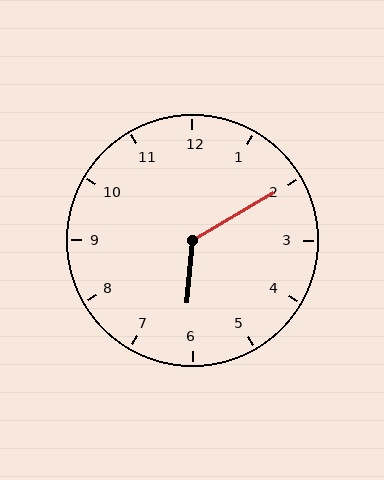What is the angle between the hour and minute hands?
Approximately 125 degrees.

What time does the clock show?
6:10.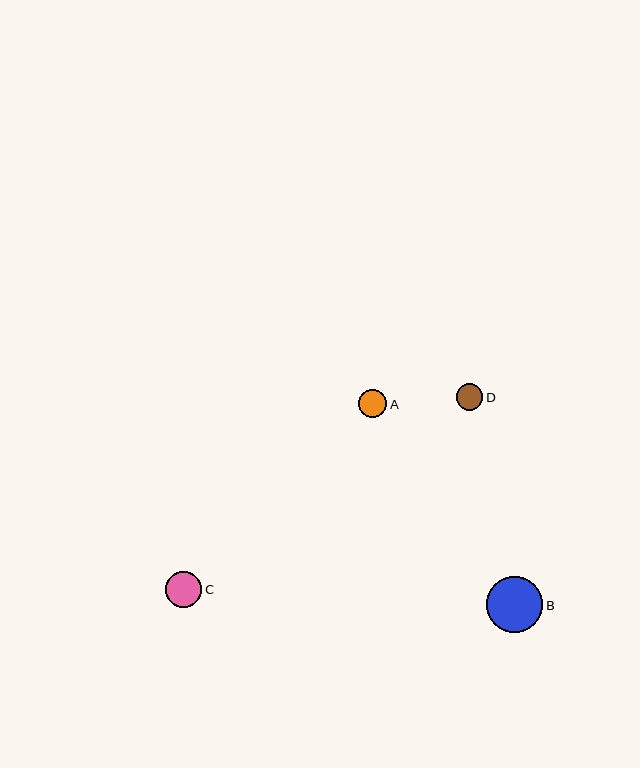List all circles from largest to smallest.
From largest to smallest: B, C, A, D.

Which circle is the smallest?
Circle D is the smallest with a size of approximately 27 pixels.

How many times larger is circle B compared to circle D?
Circle B is approximately 2.1 times the size of circle D.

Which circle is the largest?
Circle B is the largest with a size of approximately 56 pixels.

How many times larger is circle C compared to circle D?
Circle C is approximately 1.4 times the size of circle D.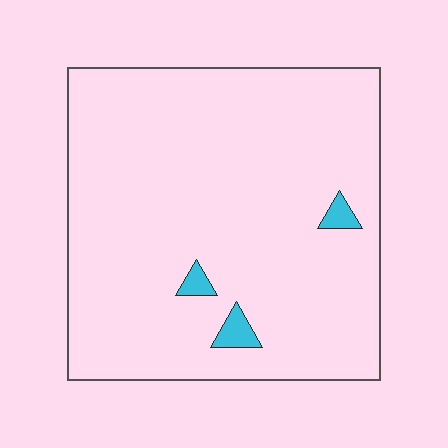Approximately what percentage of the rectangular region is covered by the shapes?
Approximately 5%.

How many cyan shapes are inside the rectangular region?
3.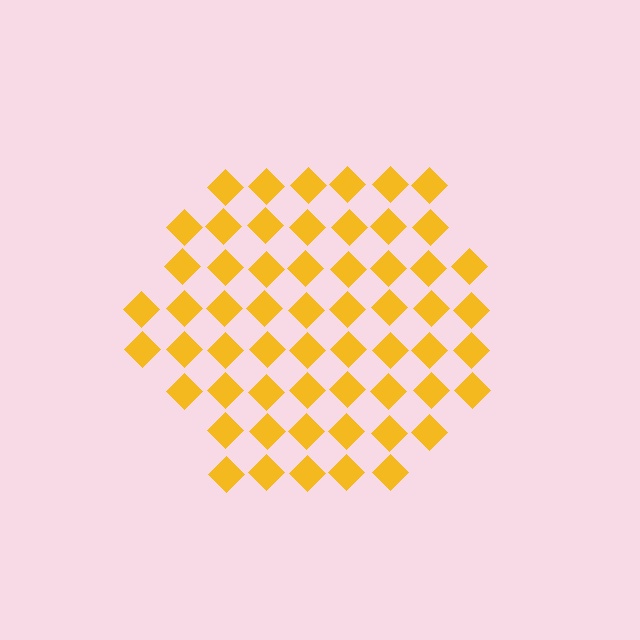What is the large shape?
The large shape is a hexagon.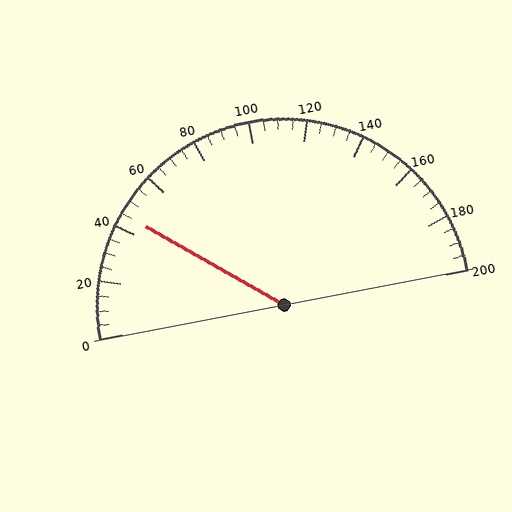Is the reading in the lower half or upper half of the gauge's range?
The reading is in the lower half of the range (0 to 200).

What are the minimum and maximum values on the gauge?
The gauge ranges from 0 to 200.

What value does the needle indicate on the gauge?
The needle indicates approximately 45.